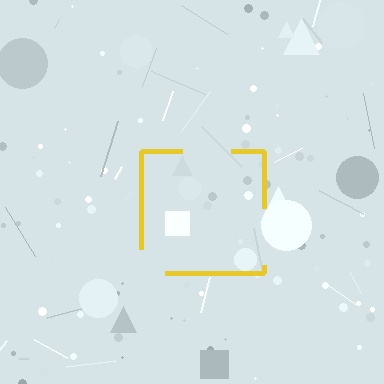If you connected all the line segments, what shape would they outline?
They would outline a square.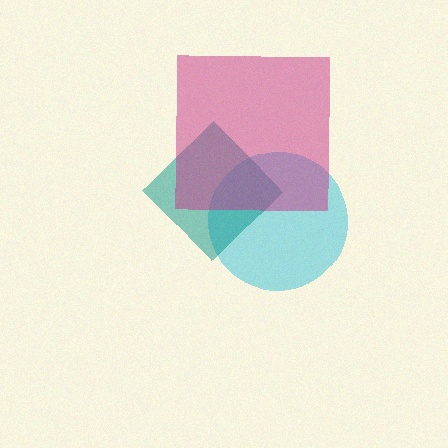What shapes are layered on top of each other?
The layered shapes are: a cyan circle, a teal diamond, a magenta square.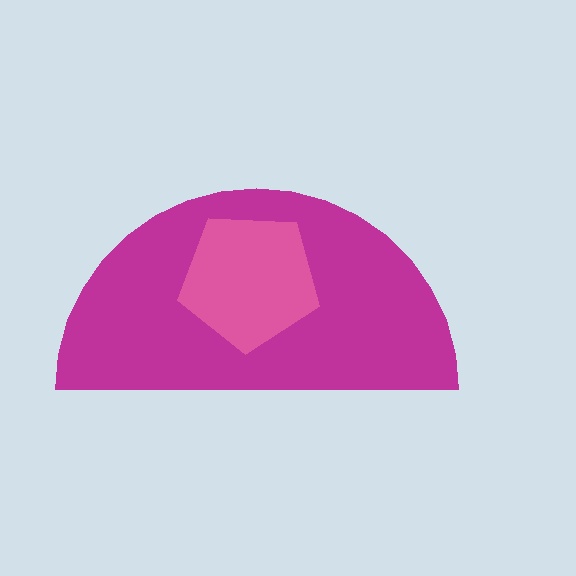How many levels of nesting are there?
2.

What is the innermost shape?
The pink pentagon.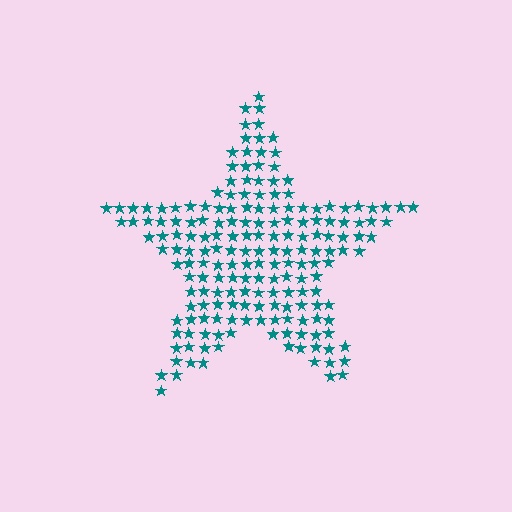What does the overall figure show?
The overall figure shows a star.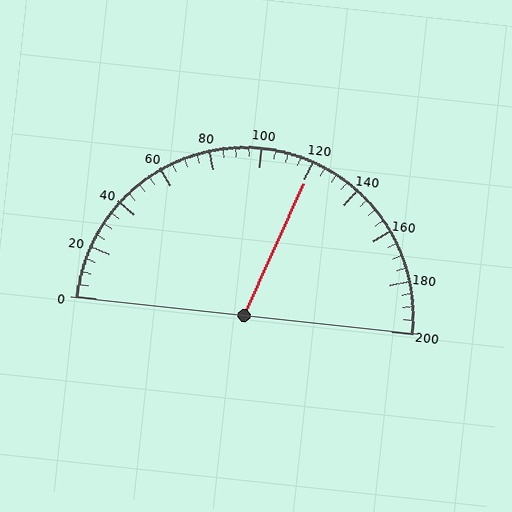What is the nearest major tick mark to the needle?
The nearest major tick mark is 120.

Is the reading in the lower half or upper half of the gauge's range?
The reading is in the upper half of the range (0 to 200).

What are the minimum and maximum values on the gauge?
The gauge ranges from 0 to 200.